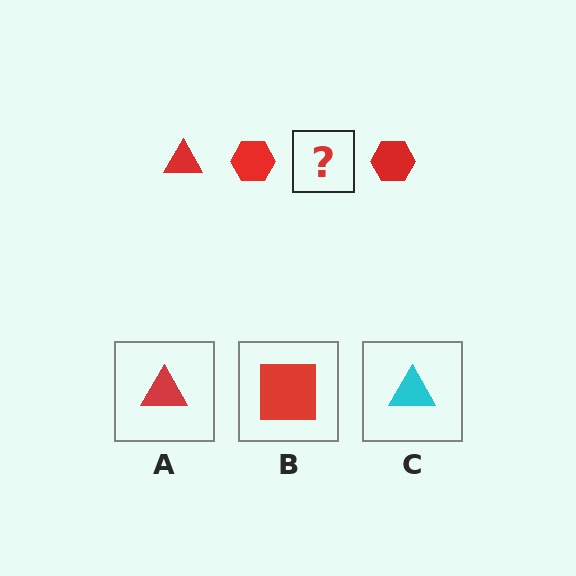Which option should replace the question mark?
Option A.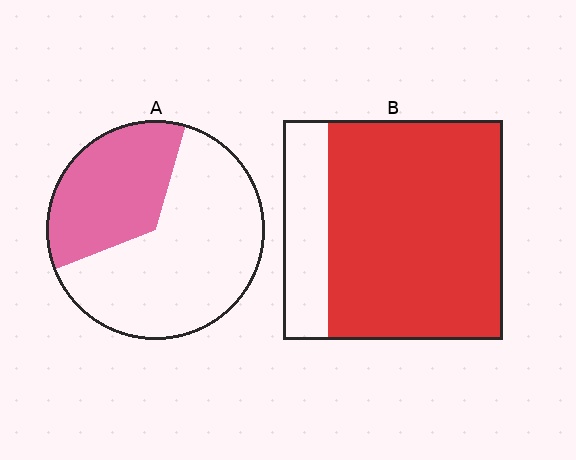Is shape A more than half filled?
No.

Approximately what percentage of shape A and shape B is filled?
A is approximately 35% and B is approximately 80%.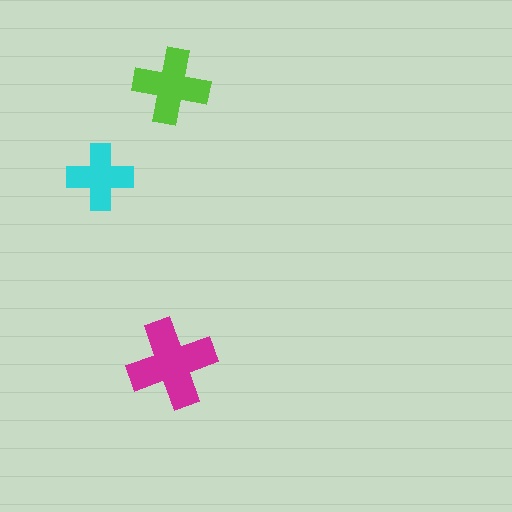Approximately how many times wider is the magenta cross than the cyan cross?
About 1.5 times wider.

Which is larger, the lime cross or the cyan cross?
The lime one.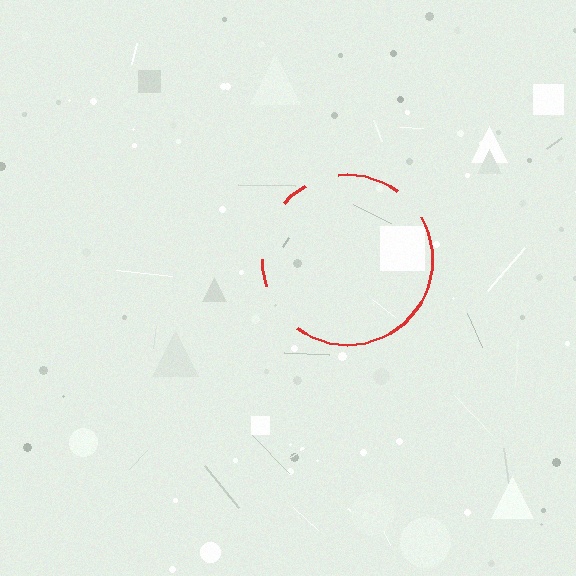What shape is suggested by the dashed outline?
The dashed outline suggests a circle.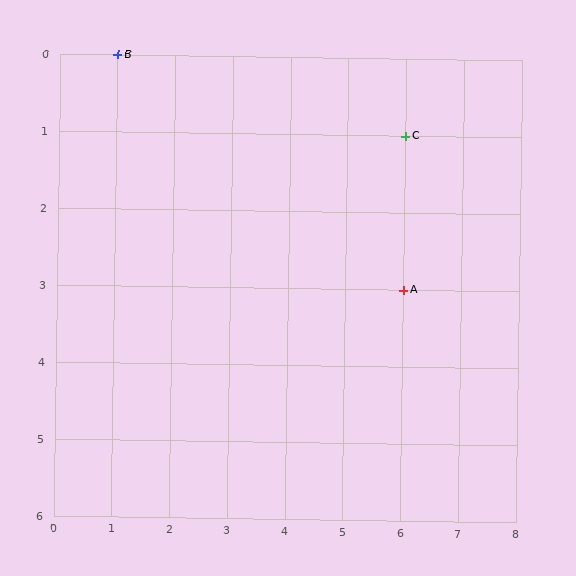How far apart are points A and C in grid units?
Points A and C are 2 rows apart.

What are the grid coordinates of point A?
Point A is at grid coordinates (6, 3).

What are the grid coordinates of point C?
Point C is at grid coordinates (6, 1).